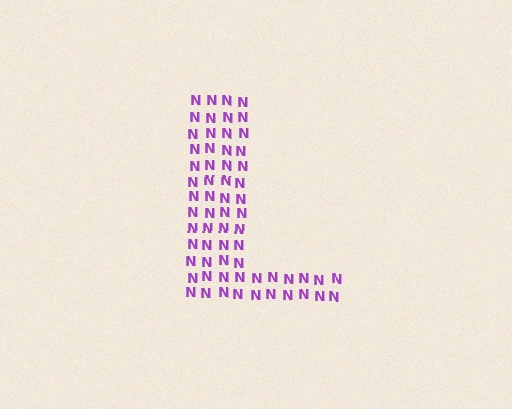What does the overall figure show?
The overall figure shows the letter L.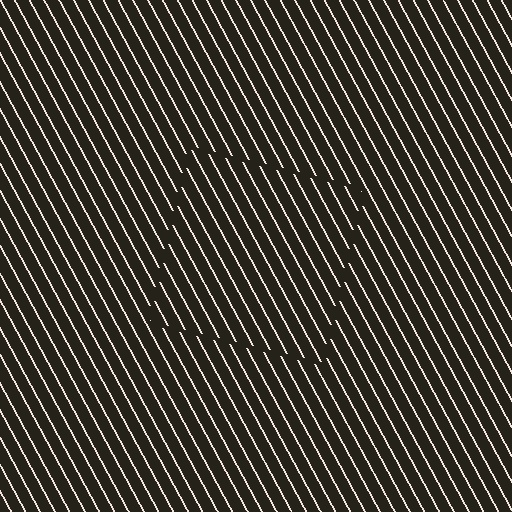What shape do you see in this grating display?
An illusory square. The interior of the shape contains the same grating, shifted by half a period — the contour is defined by the phase discontinuity where line-ends from the inner and outer gratings abut.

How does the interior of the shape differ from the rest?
The interior of the shape contains the same grating, shifted by half a period — the contour is defined by the phase discontinuity where line-ends from the inner and outer gratings abut.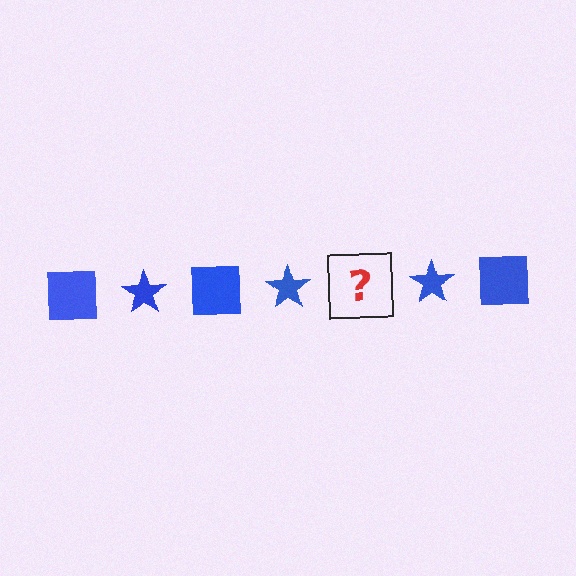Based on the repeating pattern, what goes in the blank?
The blank should be a blue square.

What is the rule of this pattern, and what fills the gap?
The rule is that the pattern cycles through square, star shapes in blue. The gap should be filled with a blue square.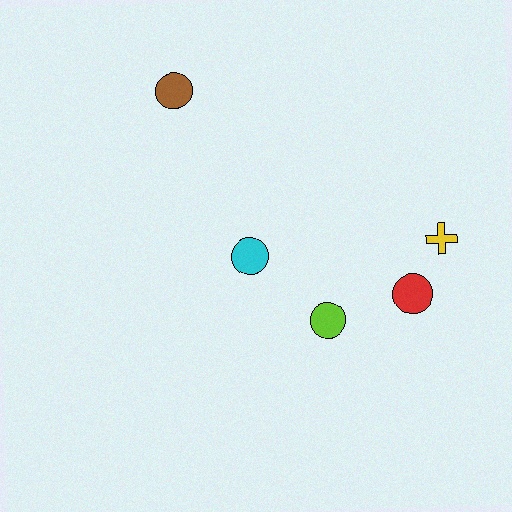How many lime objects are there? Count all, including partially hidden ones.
There is 1 lime object.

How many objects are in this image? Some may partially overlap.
There are 5 objects.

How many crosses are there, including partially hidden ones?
There is 1 cross.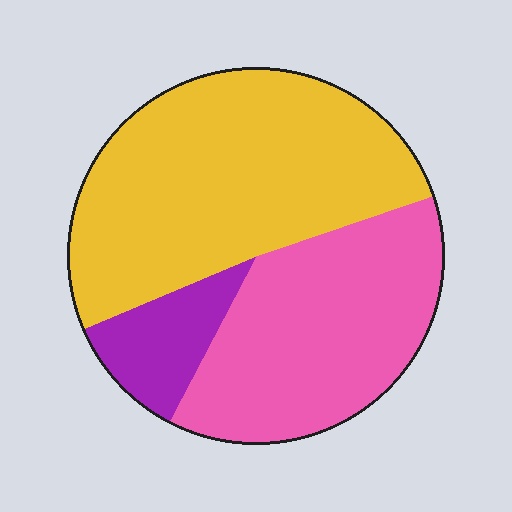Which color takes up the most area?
Yellow, at roughly 50%.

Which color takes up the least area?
Purple, at roughly 10%.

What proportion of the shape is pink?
Pink covers 38% of the shape.